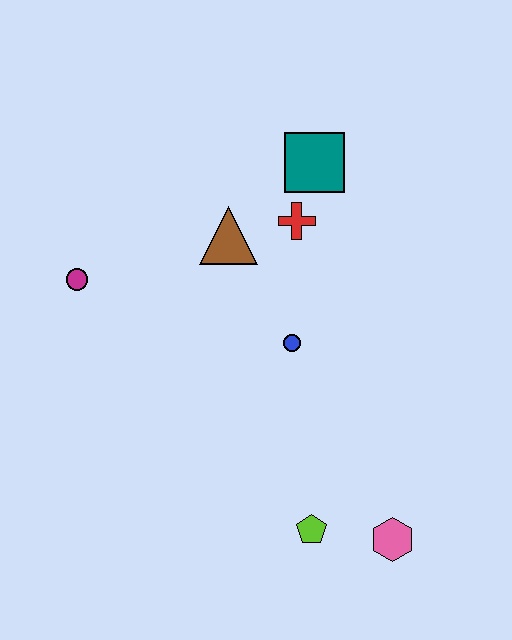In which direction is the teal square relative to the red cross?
The teal square is above the red cross.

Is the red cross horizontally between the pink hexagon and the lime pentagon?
No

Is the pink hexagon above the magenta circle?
No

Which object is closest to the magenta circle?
The brown triangle is closest to the magenta circle.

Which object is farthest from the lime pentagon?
The teal square is farthest from the lime pentagon.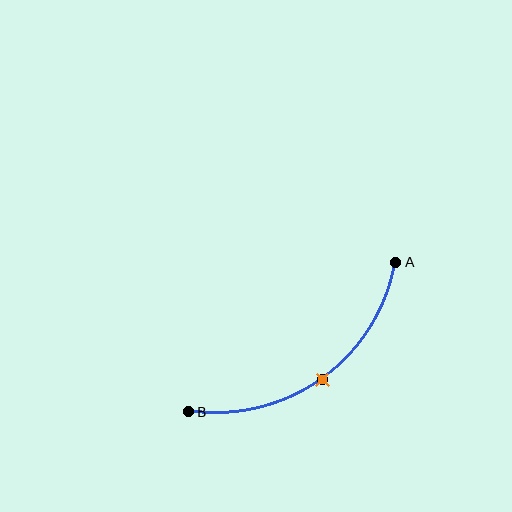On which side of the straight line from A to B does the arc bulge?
The arc bulges below and to the right of the straight line connecting A and B.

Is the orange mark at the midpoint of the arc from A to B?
Yes. The orange mark lies on the arc at equal arc-length from both A and B — it is the arc midpoint.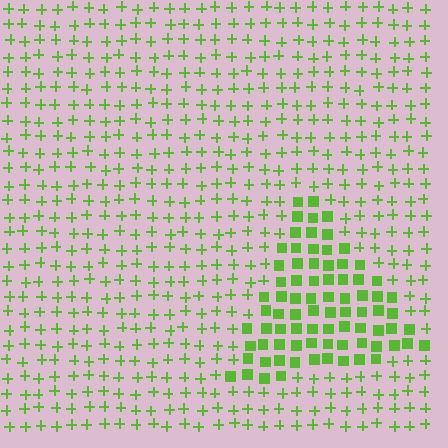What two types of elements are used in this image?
The image uses squares inside the triangle region and plus signs outside it.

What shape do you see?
I see a triangle.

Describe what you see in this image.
The image is filled with small lime elements arranged in a uniform grid. A triangle-shaped region contains squares, while the surrounding area contains plus signs. The boundary is defined purely by the change in element shape.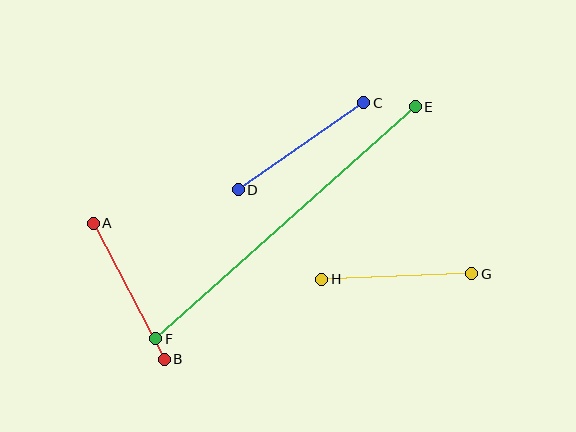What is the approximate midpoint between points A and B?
The midpoint is at approximately (129, 291) pixels.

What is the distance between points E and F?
The distance is approximately 348 pixels.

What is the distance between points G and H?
The distance is approximately 150 pixels.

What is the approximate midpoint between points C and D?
The midpoint is at approximately (301, 146) pixels.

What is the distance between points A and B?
The distance is approximately 153 pixels.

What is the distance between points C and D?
The distance is approximately 153 pixels.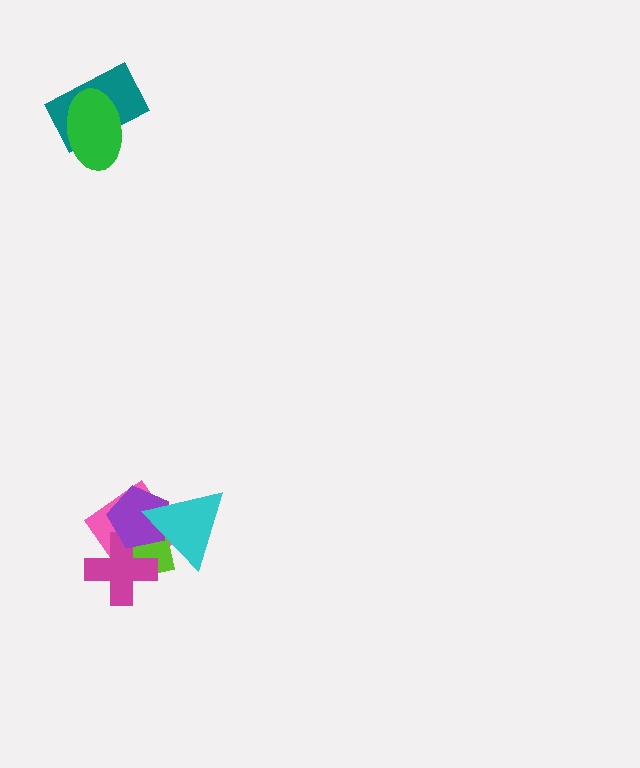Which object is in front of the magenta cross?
The purple pentagon is in front of the magenta cross.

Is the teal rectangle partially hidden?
Yes, it is partially covered by another shape.